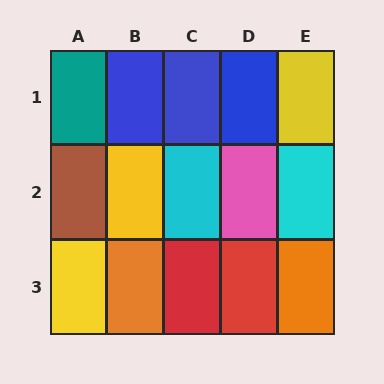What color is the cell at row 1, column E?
Yellow.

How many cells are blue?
3 cells are blue.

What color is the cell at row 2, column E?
Cyan.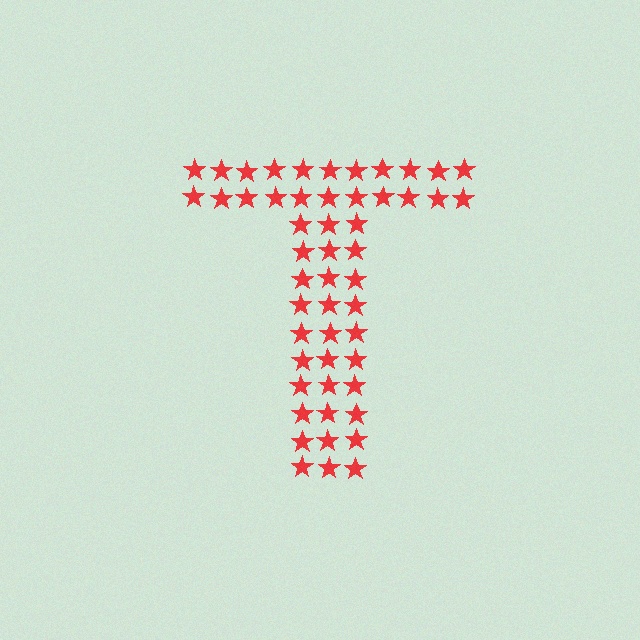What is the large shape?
The large shape is the letter T.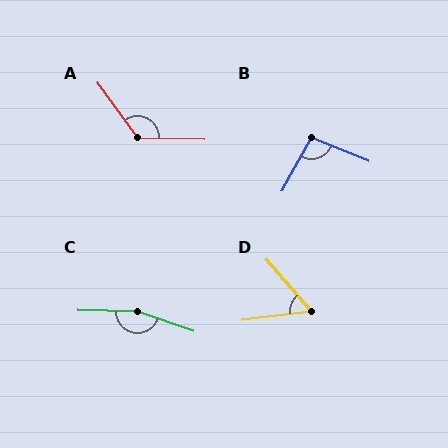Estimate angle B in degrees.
Approximately 97 degrees.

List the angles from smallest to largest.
D (57°), B (97°), A (127°), C (162°).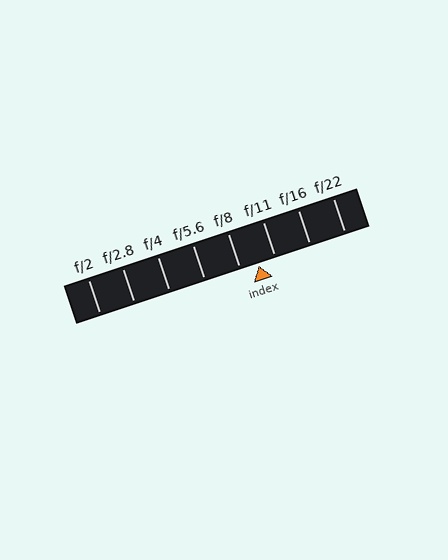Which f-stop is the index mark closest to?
The index mark is closest to f/11.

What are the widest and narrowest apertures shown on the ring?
The widest aperture shown is f/2 and the narrowest is f/22.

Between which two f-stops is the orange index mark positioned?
The index mark is between f/8 and f/11.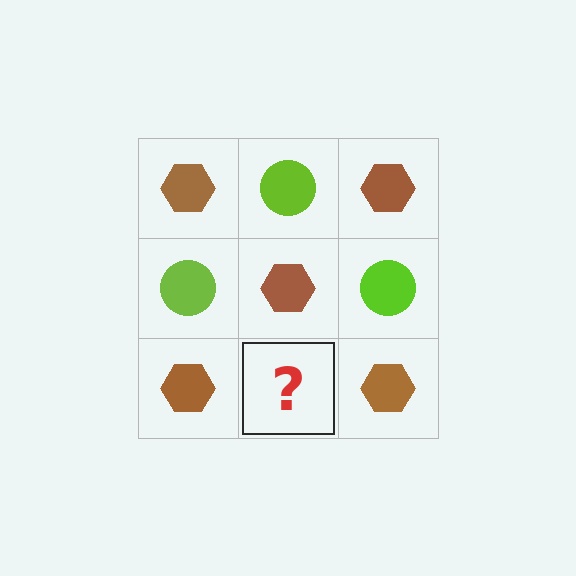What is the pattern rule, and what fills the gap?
The rule is that it alternates brown hexagon and lime circle in a checkerboard pattern. The gap should be filled with a lime circle.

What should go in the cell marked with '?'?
The missing cell should contain a lime circle.